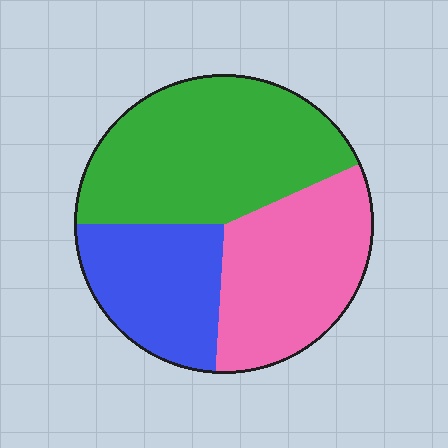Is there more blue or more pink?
Pink.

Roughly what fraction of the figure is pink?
Pink takes up about one third (1/3) of the figure.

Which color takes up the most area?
Green, at roughly 45%.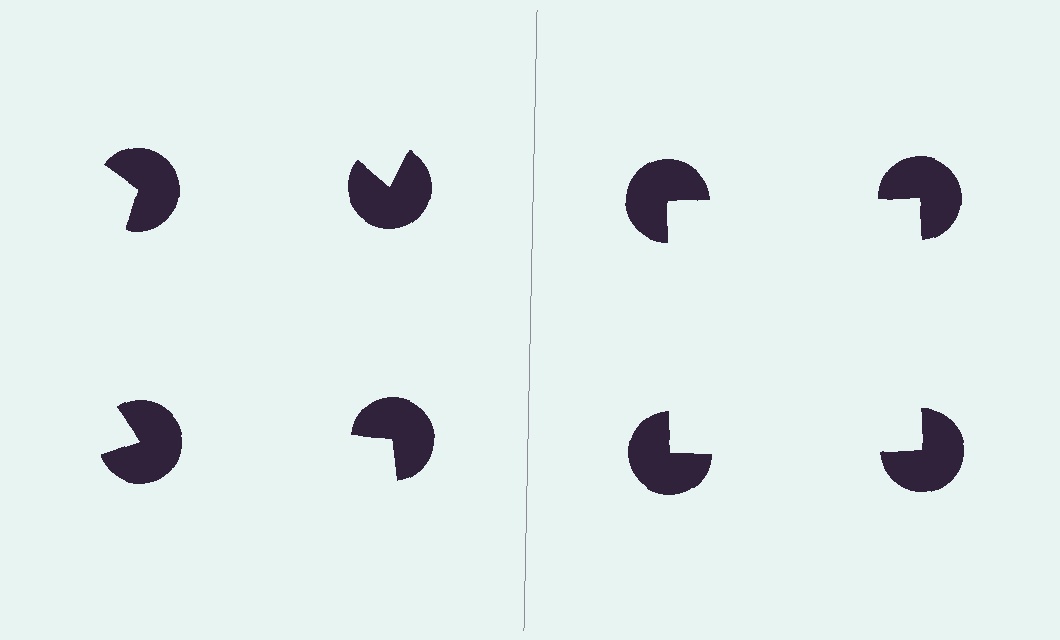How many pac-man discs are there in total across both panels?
8 — 4 on each side.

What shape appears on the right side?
An illusory square.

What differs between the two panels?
The pac-man discs are positioned identically on both sides; only the wedge orientations differ. On the right they align to a square; on the left they are misaligned.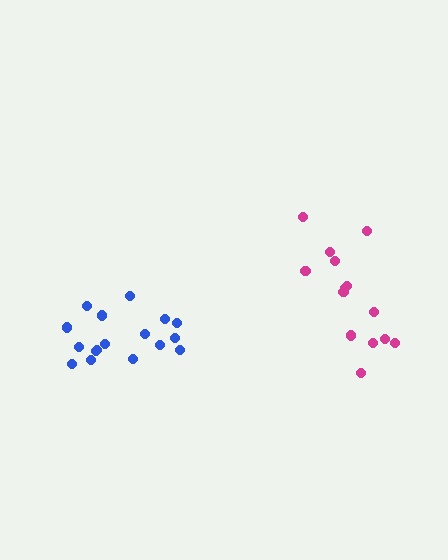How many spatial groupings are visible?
There are 2 spatial groupings.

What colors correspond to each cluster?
The clusters are colored: blue, magenta.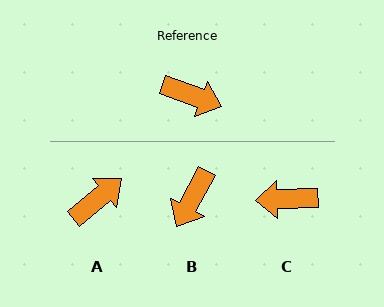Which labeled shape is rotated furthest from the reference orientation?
C, about 158 degrees away.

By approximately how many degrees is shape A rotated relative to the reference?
Approximately 60 degrees counter-clockwise.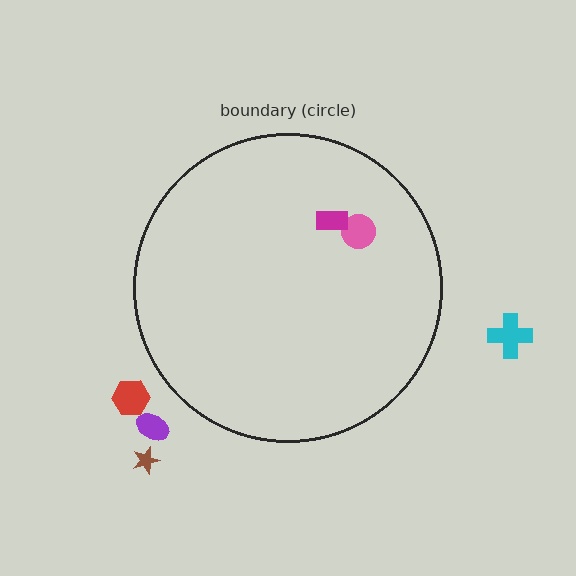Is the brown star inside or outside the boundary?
Outside.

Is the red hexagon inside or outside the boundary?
Outside.